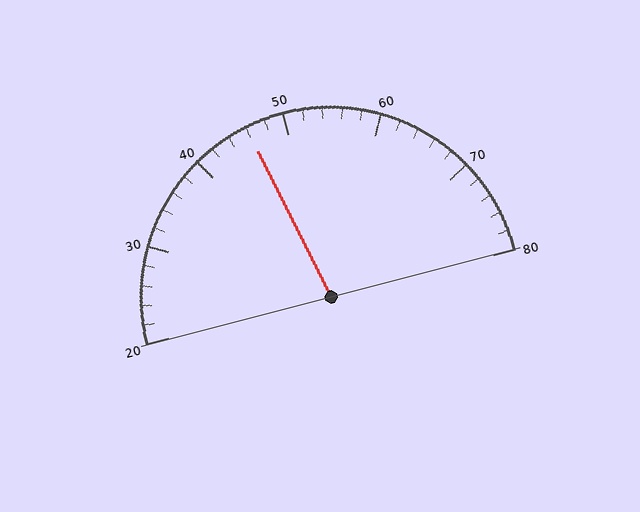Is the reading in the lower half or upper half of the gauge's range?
The reading is in the lower half of the range (20 to 80).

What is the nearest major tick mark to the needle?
The nearest major tick mark is 50.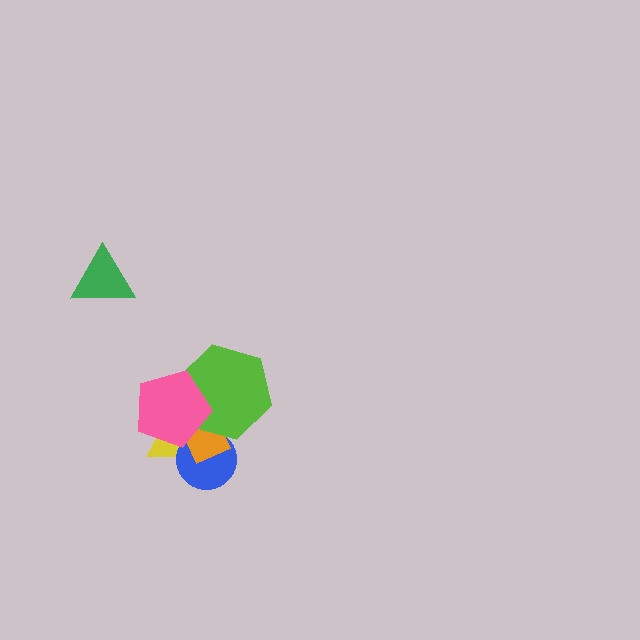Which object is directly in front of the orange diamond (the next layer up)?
The lime hexagon is directly in front of the orange diamond.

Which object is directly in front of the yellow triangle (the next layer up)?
The blue circle is directly in front of the yellow triangle.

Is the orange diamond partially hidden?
Yes, it is partially covered by another shape.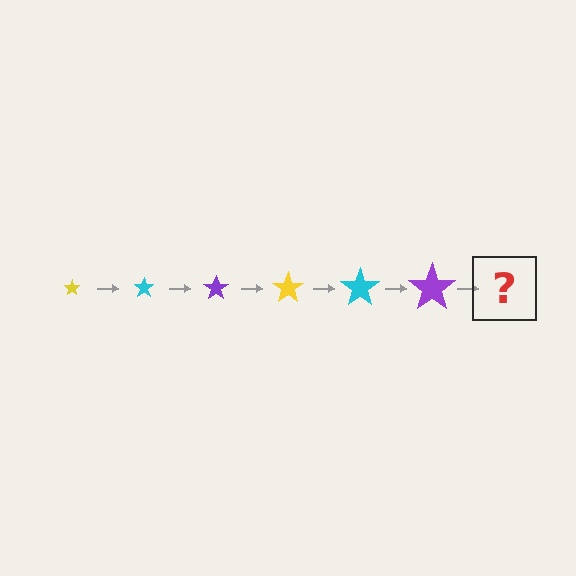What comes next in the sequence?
The next element should be a yellow star, larger than the previous one.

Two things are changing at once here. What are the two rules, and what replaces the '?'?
The two rules are that the star grows larger each step and the color cycles through yellow, cyan, and purple. The '?' should be a yellow star, larger than the previous one.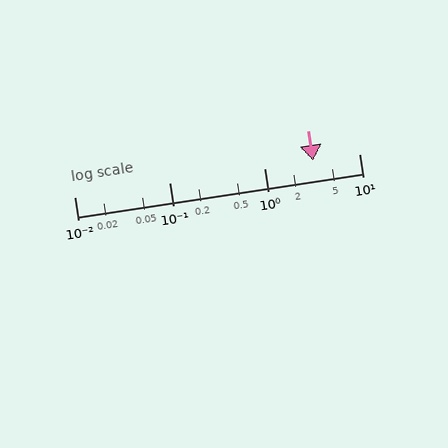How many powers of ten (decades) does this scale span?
The scale spans 3 decades, from 0.01 to 10.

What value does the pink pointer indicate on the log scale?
The pointer indicates approximately 3.3.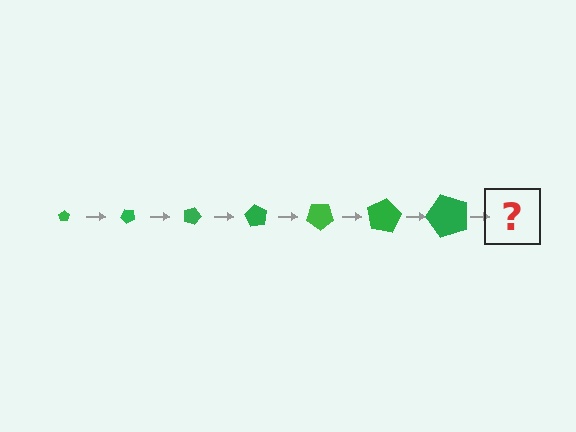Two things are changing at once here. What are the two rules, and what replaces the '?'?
The two rules are that the pentagon grows larger each step and it rotates 45 degrees each step. The '?' should be a pentagon, larger than the previous one and rotated 315 degrees from the start.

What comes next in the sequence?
The next element should be a pentagon, larger than the previous one and rotated 315 degrees from the start.